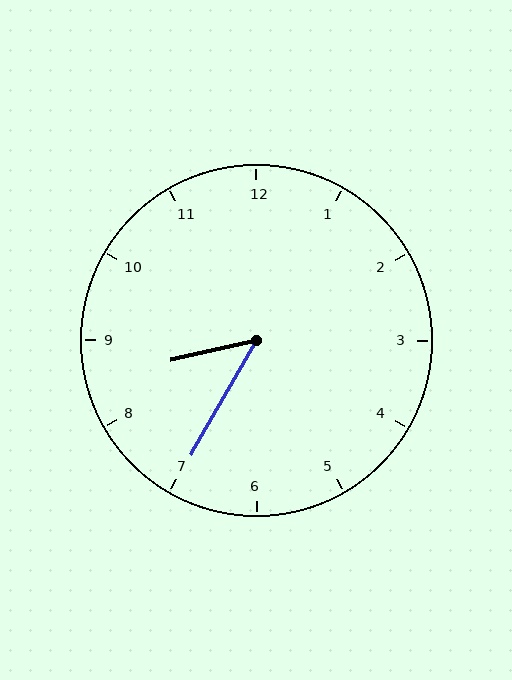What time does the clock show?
8:35.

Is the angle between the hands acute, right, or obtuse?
It is acute.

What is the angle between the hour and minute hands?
Approximately 48 degrees.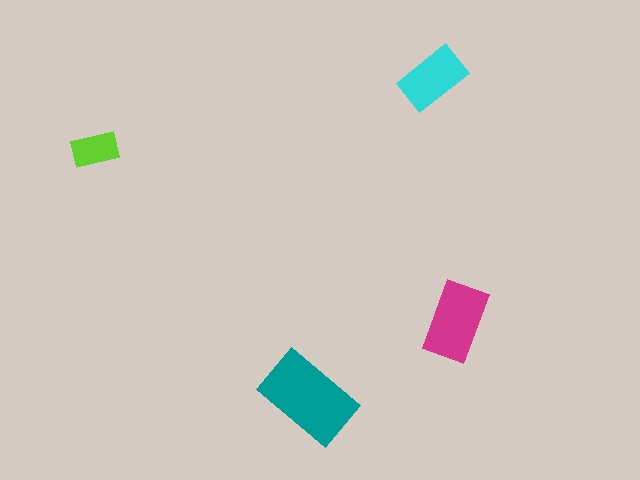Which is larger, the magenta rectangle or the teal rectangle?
The teal one.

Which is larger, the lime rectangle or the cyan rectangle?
The cyan one.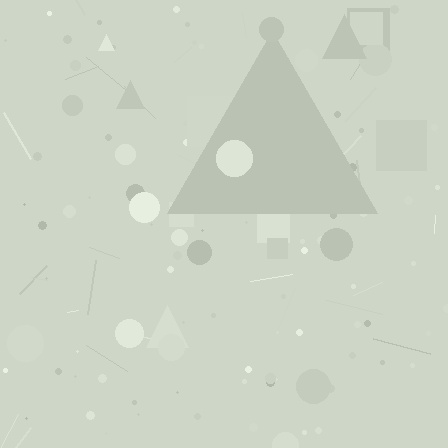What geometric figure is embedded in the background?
A triangle is embedded in the background.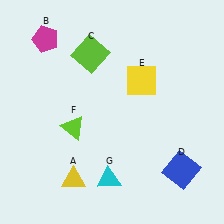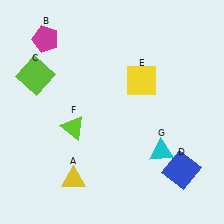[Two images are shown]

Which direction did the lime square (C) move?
The lime square (C) moved left.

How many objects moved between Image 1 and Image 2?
2 objects moved between the two images.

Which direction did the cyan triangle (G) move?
The cyan triangle (G) moved right.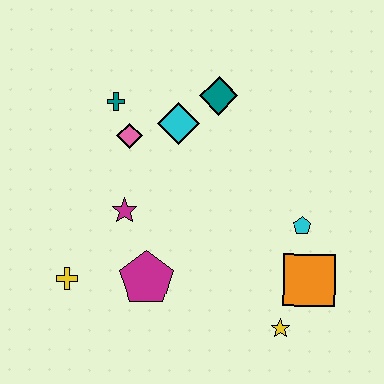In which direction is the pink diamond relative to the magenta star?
The pink diamond is above the magenta star.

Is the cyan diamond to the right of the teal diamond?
No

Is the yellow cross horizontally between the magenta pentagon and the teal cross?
No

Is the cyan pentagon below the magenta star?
Yes